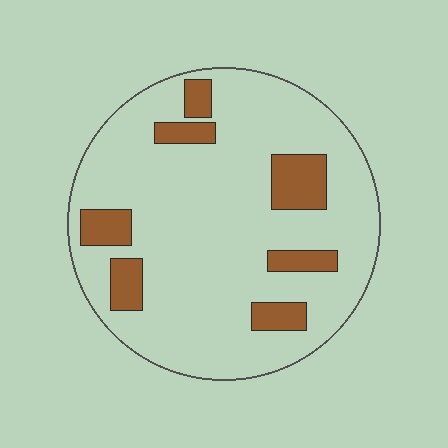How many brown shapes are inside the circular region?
7.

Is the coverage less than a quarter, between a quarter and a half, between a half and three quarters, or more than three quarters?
Less than a quarter.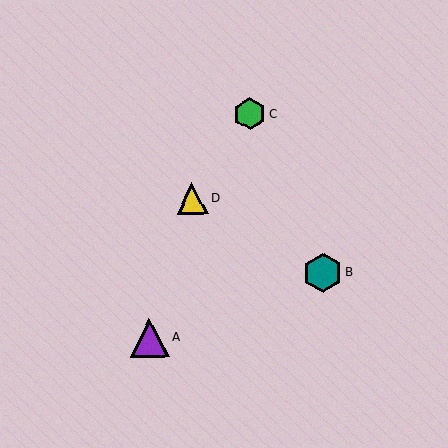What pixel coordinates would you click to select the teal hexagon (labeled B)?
Click at (323, 273) to select the teal hexagon B.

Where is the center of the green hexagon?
The center of the green hexagon is at (250, 114).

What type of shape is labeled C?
Shape C is a green hexagon.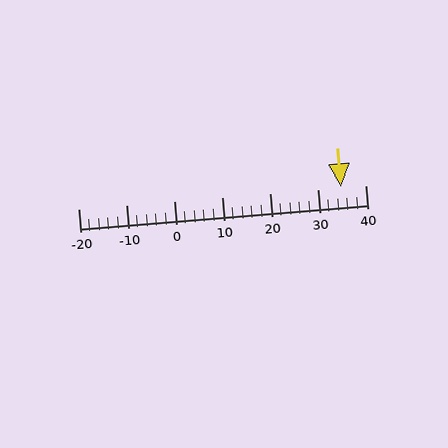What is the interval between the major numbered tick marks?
The major tick marks are spaced 10 units apart.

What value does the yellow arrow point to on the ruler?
The yellow arrow points to approximately 35.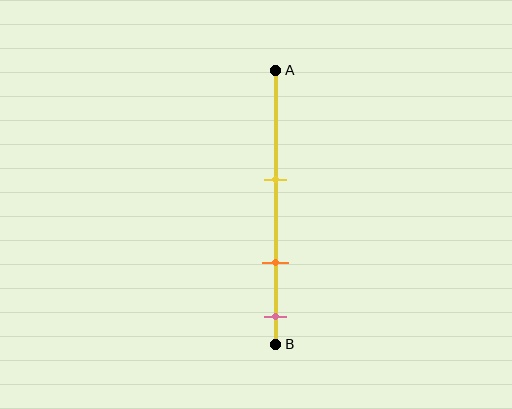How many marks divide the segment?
There are 3 marks dividing the segment.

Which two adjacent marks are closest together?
The orange and pink marks are the closest adjacent pair.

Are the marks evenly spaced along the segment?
Yes, the marks are approximately evenly spaced.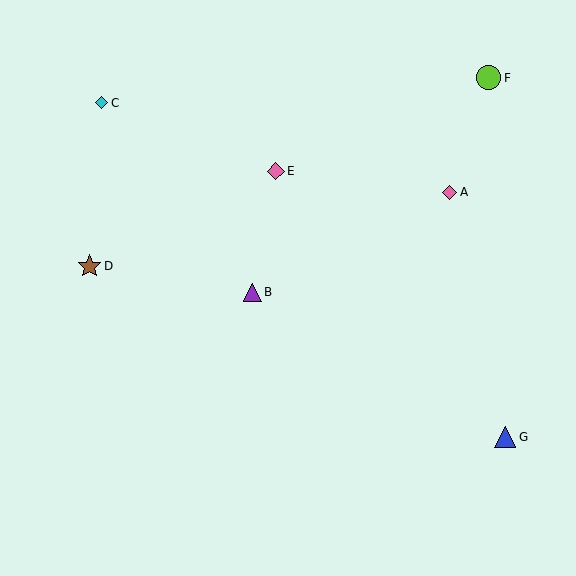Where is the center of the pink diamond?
The center of the pink diamond is at (450, 192).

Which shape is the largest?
The lime circle (labeled F) is the largest.